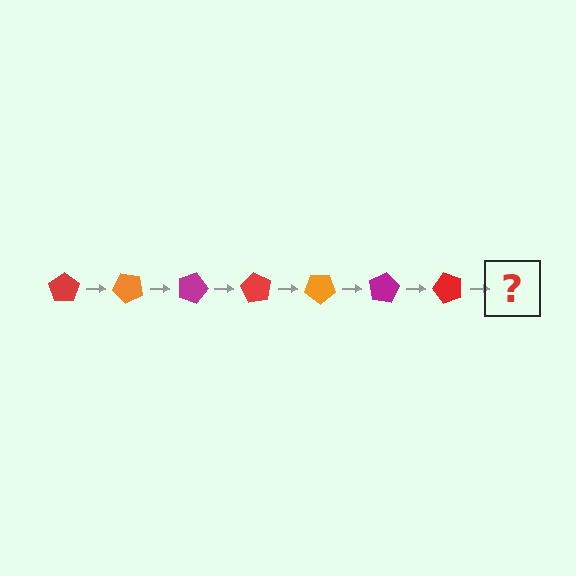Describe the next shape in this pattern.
It should be an orange pentagon, rotated 315 degrees from the start.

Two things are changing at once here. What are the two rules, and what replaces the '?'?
The two rules are that it rotates 45 degrees each step and the color cycles through red, orange, and magenta. The '?' should be an orange pentagon, rotated 315 degrees from the start.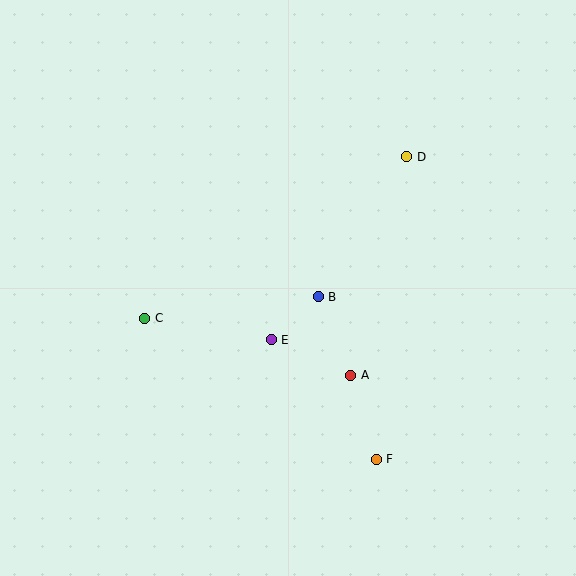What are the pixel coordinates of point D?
Point D is at (407, 157).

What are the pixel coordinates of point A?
Point A is at (351, 375).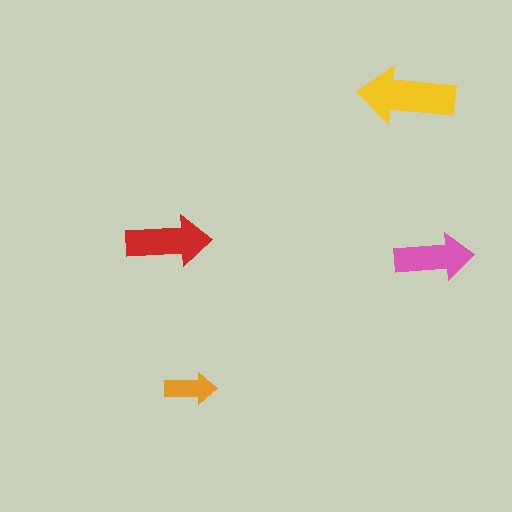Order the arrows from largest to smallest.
the yellow one, the red one, the pink one, the orange one.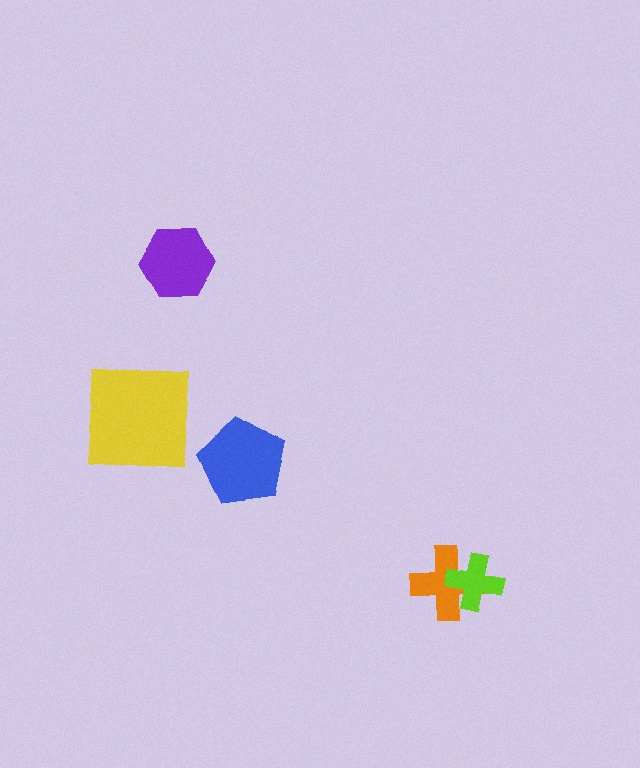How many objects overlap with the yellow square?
0 objects overlap with the yellow square.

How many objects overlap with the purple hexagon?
0 objects overlap with the purple hexagon.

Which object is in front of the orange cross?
The lime cross is in front of the orange cross.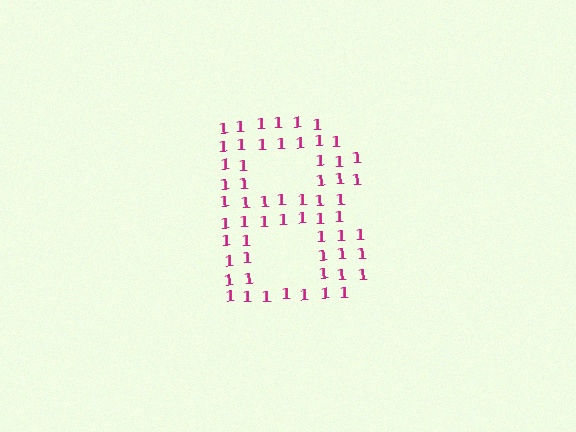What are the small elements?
The small elements are digit 1's.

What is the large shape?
The large shape is the letter B.